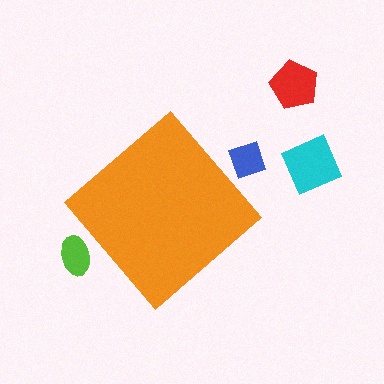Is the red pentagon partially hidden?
No, the red pentagon is fully visible.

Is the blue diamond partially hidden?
Yes, the blue diamond is partially hidden behind the orange diamond.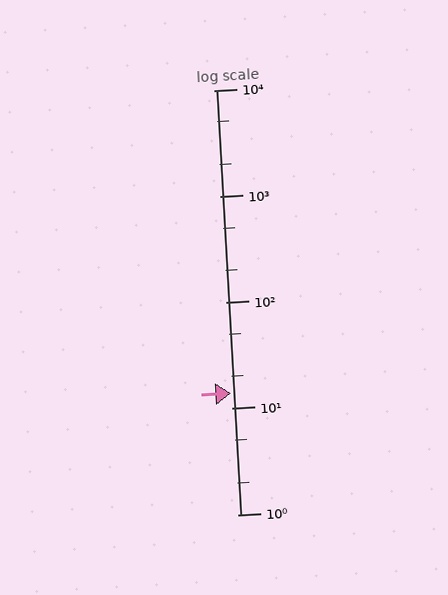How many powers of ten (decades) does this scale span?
The scale spans 4 decades, from 1 to 10000.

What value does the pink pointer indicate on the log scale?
The pointer indicates approximately 14.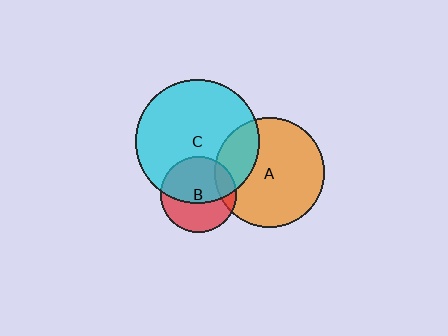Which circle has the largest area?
Circle C (cyan).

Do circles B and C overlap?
Yes.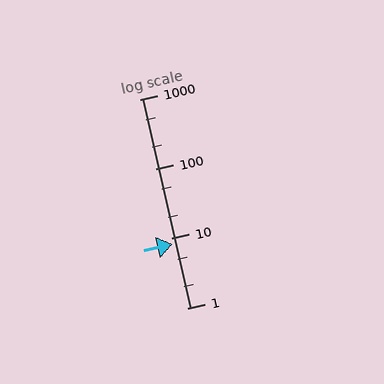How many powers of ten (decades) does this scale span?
The scale spans 3 decades, from 1 to 1000.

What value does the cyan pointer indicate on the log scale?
The pointer indicates approximately 8.3.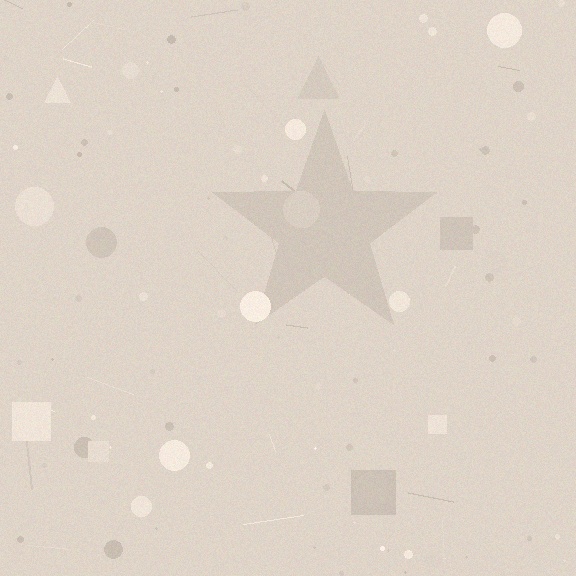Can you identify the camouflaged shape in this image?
The camouflaged shape is a star.